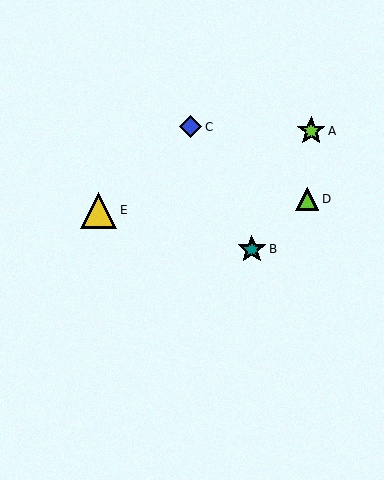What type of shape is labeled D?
Shape D is a lime triangle.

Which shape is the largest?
The yellow triangle (labeled E) is the largest.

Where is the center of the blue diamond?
The center of the blue diamond is at (191, 127).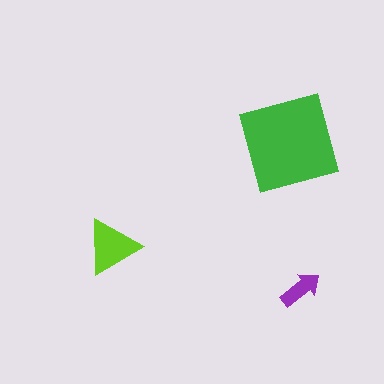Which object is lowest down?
The purple arrow is bottommost.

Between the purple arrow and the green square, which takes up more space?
The green square.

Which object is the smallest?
The purple arrow.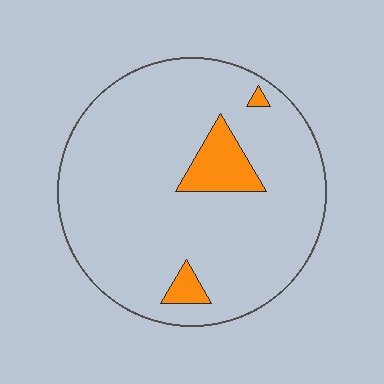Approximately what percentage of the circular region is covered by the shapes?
Approximately 10%.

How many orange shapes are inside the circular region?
3.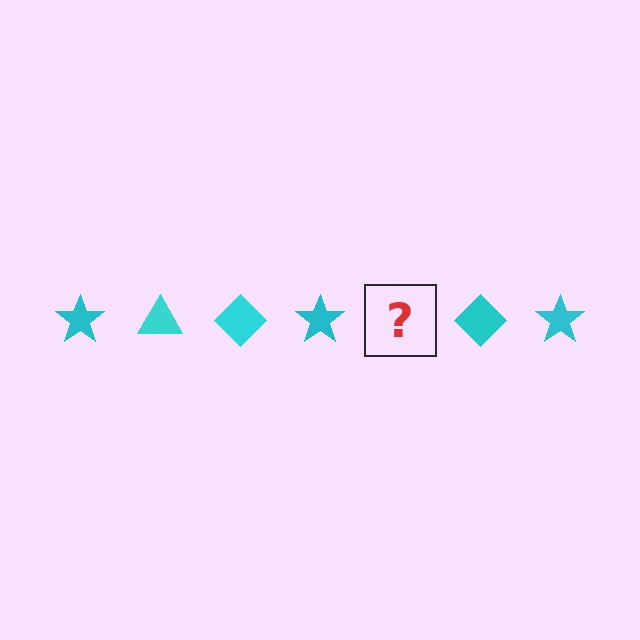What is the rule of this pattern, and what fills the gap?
The rule is that the pattern cycles through star, triangle, diamond shapes in cyan. The gap should be filled with a cyan triangle.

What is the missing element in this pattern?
The missing element is a cyan triangle.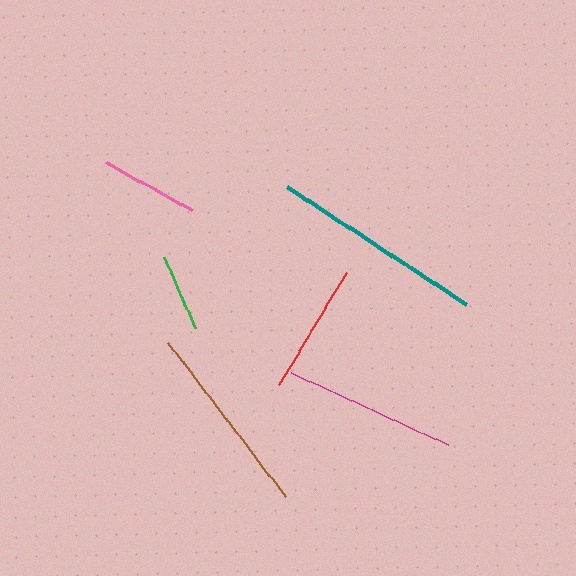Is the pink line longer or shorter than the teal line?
The teal line is longer than the pink line.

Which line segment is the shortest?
The green line is the shortest at approximately 77 pixels.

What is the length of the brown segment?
The brown segment is approximately 194 pixels long.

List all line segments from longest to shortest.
From longest to shortest: teal, brown, magenta, red, pink, green.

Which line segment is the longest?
The teal line is the longest at approximately 215 pixels.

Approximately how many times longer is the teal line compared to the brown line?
The teal line is approximately 1.1 times the length of the brown line.